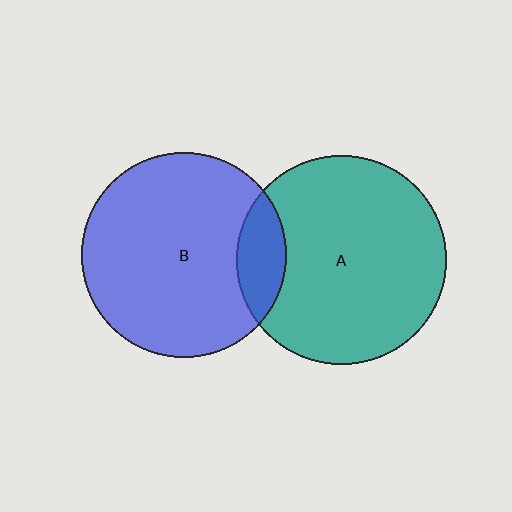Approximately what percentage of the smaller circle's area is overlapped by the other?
Approximately 15%.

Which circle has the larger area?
Circle A (teal).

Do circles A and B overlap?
Yes.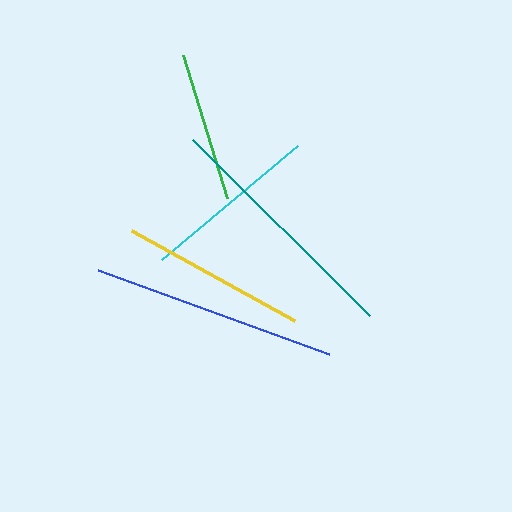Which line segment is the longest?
The teal line is the longest at approximately 250 pixels.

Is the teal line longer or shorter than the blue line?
The teal line is longer than the blue line.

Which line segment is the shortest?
The green line is the shortest at approximately 149 pixels.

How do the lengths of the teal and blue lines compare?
The teal and blue lines are approximately the same length.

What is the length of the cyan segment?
The cyan segment is approximately 177 pixels long.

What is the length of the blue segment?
The blue segment is approximately 245 pixels long.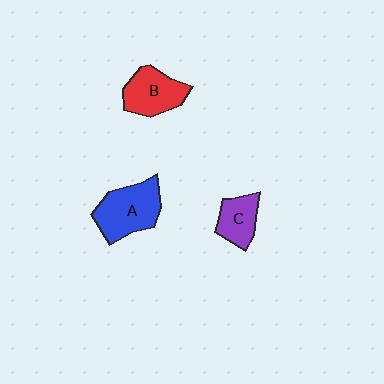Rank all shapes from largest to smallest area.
From largest to smallest: A (blue), B (red), C (purple).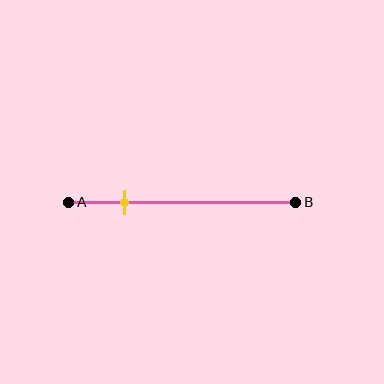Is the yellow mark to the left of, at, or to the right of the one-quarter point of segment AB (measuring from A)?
The yellow mark is approximately at the one-quarter point of segment AB.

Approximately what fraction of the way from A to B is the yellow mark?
The yellow mark is approximately 25% of the way from A to B.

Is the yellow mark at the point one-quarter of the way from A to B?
Yes, the mark is approximately at the one-quarter point.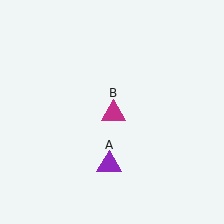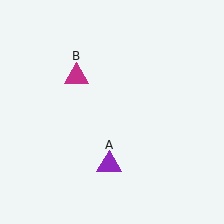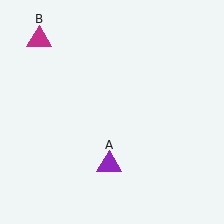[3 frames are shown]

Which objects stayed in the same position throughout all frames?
Purple triangle (object A) remained stationary.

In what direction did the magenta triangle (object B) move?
The magenta triangle (object B) moved up and to the left.